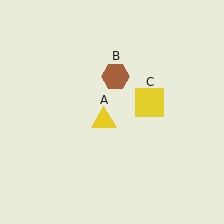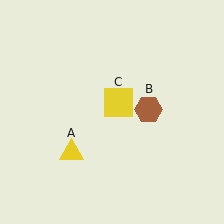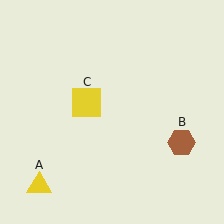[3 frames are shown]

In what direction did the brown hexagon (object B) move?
The brown hexagon (object B) moved down and to the right.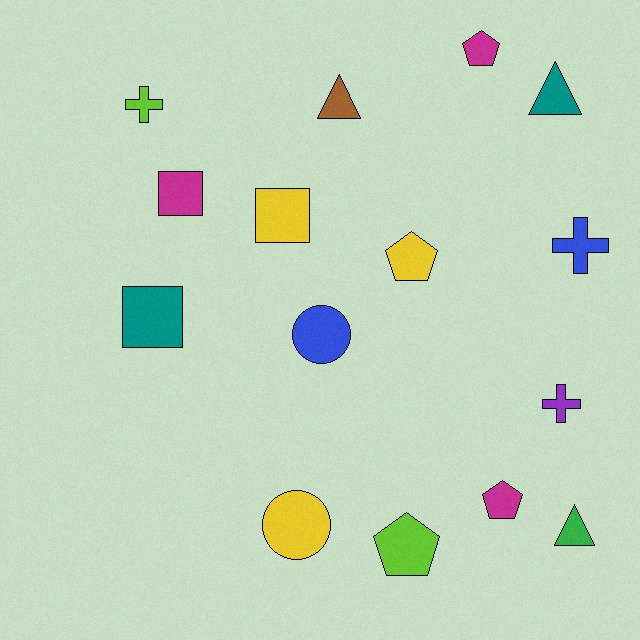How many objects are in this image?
There are 15 objects.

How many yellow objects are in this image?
There are 3 yellow objects.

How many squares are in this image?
There are 3 squares.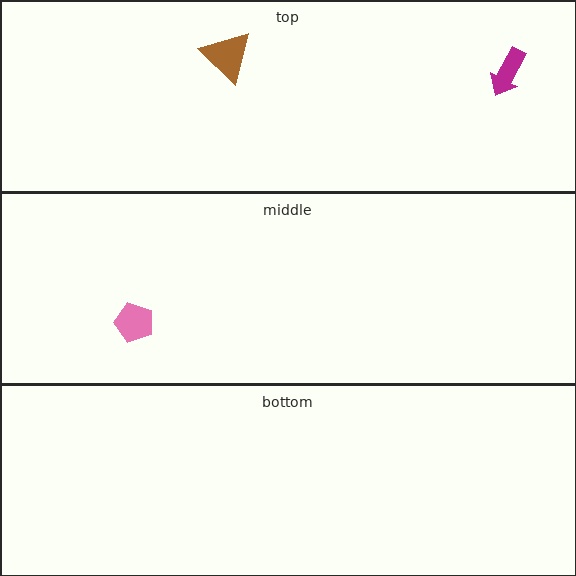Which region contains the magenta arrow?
The top region.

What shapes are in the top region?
The brown triangle, the magenta arrow.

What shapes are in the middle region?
The pink pentagon.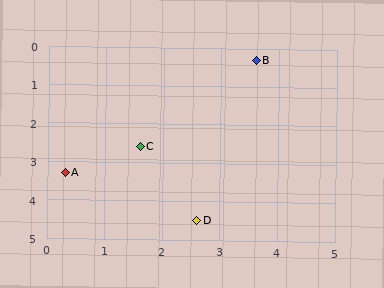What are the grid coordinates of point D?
Point D is at approximately (2.6, 4.5).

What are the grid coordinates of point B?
Point B is at approximately (3.6, 0.3).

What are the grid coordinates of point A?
Point A is at approximately (0.3, 3.3).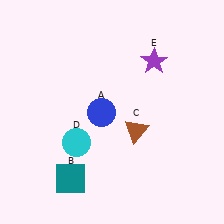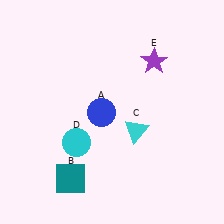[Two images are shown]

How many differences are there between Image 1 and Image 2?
There is 1 difference between the two images.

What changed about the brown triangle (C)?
In Image 1, C is brown. In Image 2, it changed to cyan.